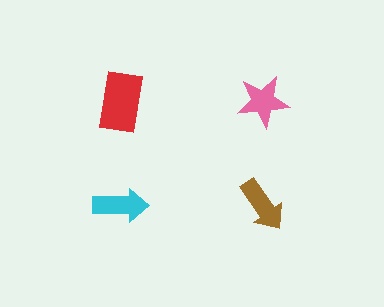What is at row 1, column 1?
A red rectangle.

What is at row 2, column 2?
A brown arrow.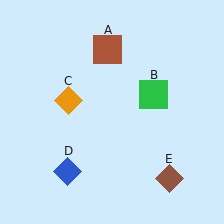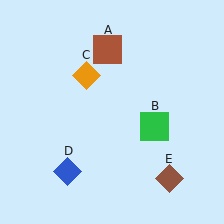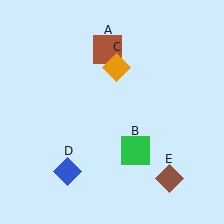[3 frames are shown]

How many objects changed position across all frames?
2 objects changed position: green square (object B), orange diamond (object C).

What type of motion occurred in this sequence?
The green square (object B), orange diamond (object C) rotated clockwise around the center of the scene.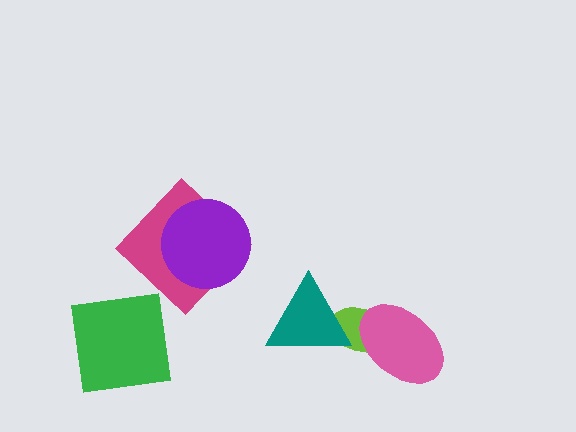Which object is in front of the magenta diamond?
The purple circle is in front of the magenta diamond.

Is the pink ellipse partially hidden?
No, no other shape covers it.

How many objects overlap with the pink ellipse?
1 object overlaps with the pink ellipse.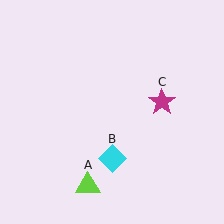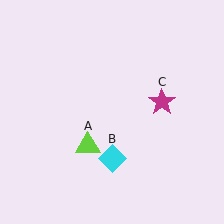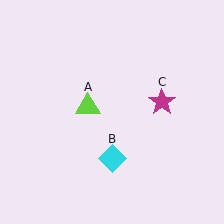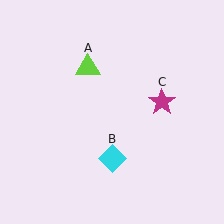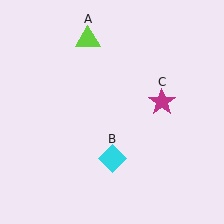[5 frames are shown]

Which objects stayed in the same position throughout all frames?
Cyan diamond (object B) and magenta star (object C) remained stationary.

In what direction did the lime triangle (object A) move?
The lime triangle (object A) moved up.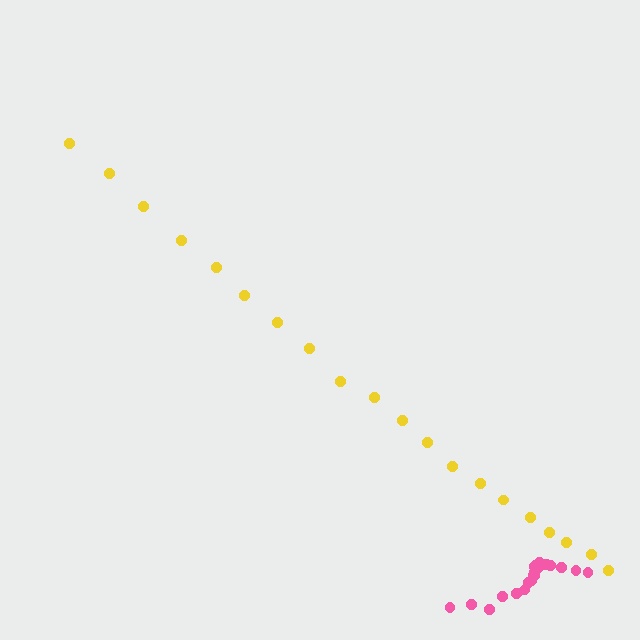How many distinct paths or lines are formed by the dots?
There are 2 distinct paths.